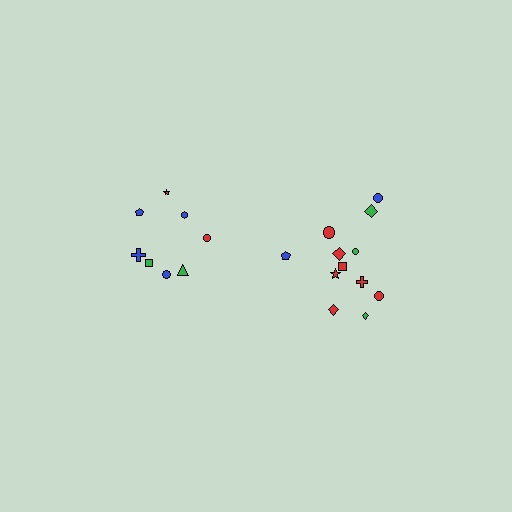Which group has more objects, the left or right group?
The right group.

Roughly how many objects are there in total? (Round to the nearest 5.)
Roughly 20 objects in total.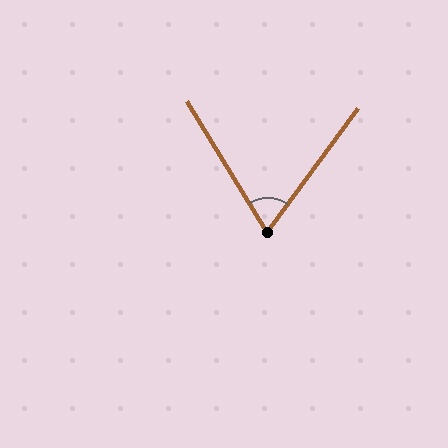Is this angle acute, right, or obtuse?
It is acute.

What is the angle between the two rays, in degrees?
Approximately 68 degrees.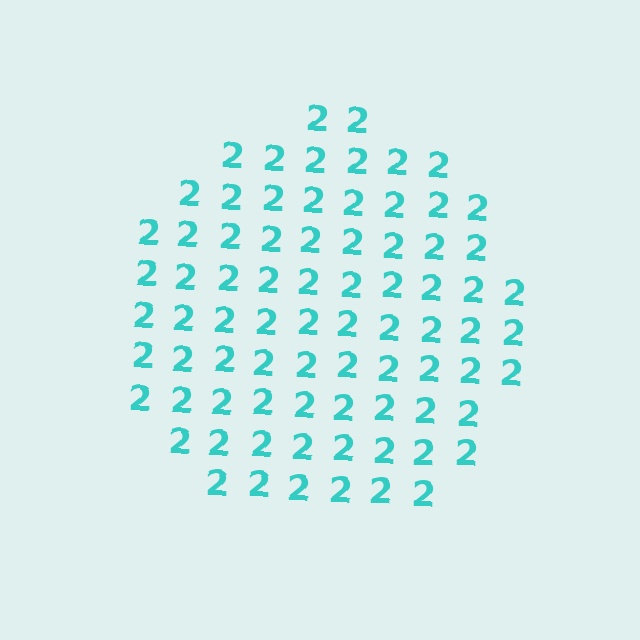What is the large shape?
The large shape is a circle.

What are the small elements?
The small elements are digit 2's.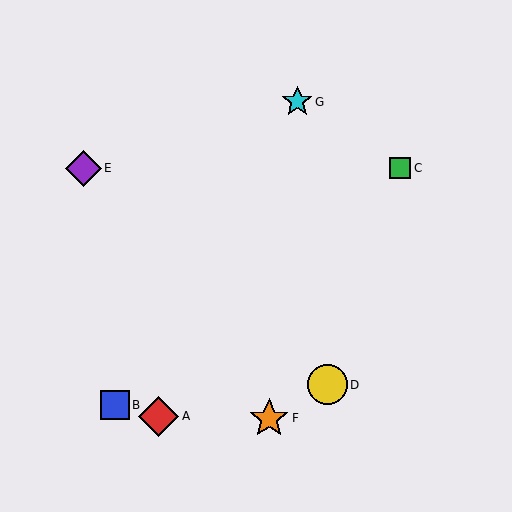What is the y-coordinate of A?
Object A is at y≈416.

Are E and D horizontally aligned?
No, E is at y≈168 and D is at y≈385.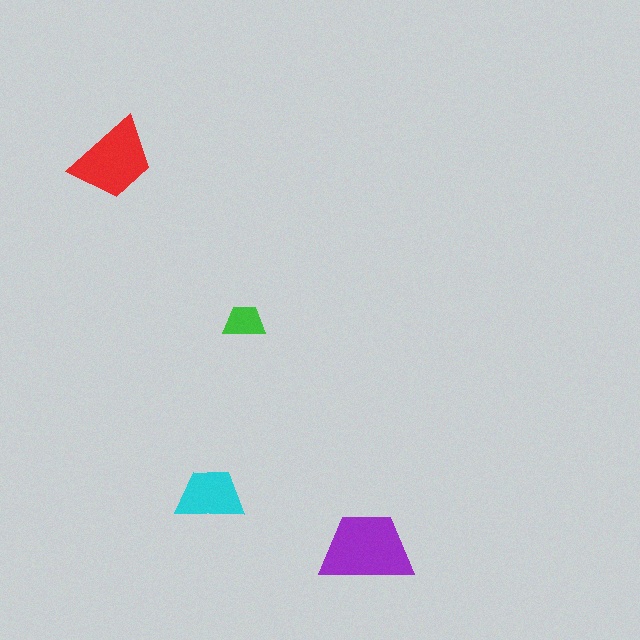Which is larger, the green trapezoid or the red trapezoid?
The red one.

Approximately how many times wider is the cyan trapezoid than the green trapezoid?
About 1.5 times wider.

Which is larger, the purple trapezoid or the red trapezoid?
The purple one.